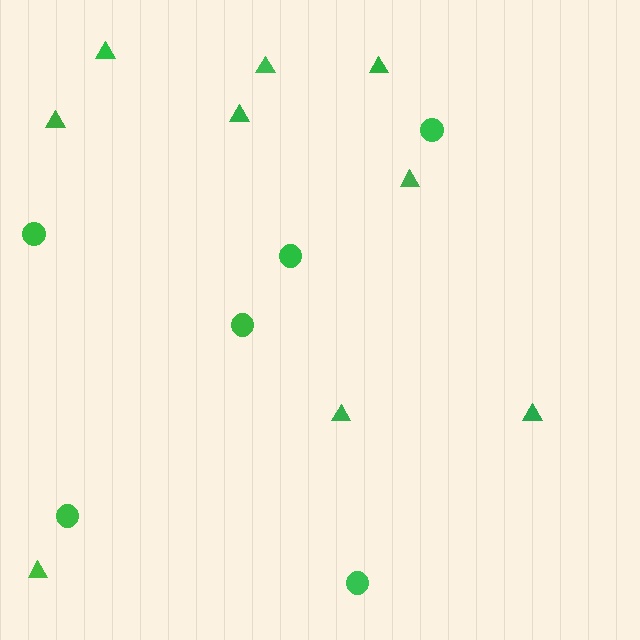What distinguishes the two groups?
There are 2 groups: one group of circles (6) and one group of triangles (9).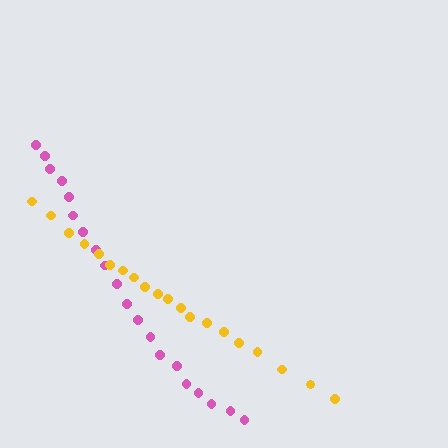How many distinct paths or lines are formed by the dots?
There are 2 distinct paths.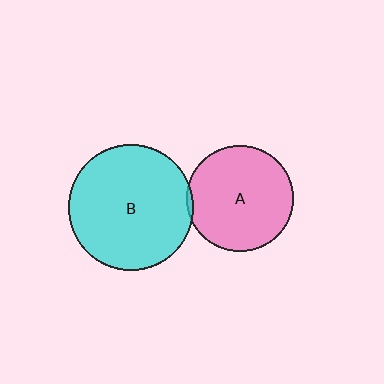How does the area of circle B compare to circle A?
Approximately 1.4 times.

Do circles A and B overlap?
Yes.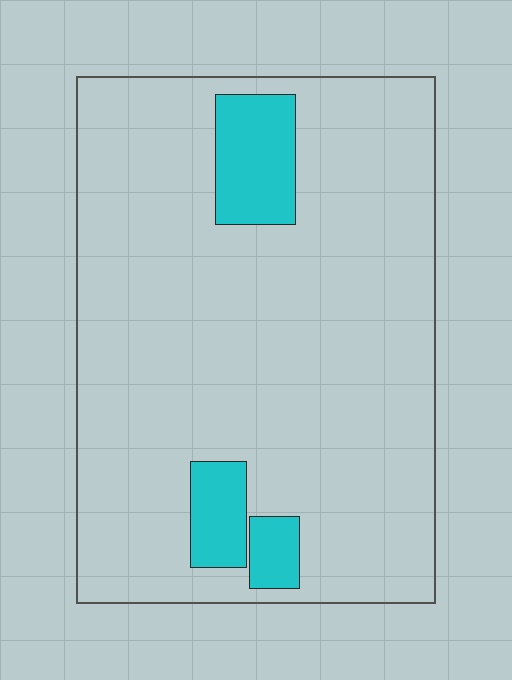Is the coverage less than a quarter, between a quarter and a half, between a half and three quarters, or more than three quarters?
Less than a quarter.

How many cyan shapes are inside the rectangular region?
3.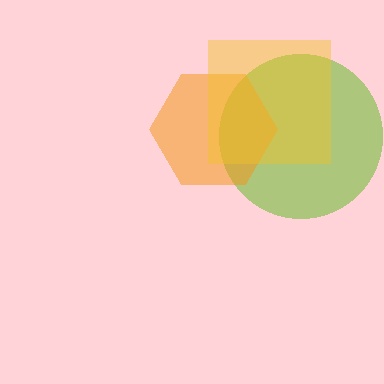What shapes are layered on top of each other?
The layered shapes are: a lime circle, an orange hexagon, a yellow square.